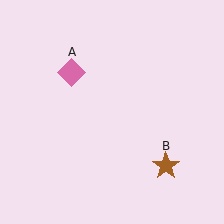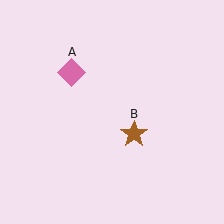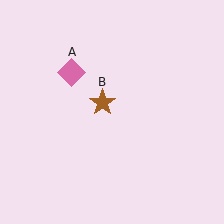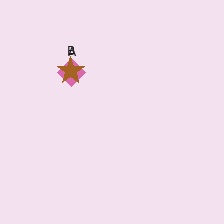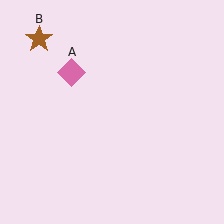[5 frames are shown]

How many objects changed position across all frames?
1 object changed position: brown star (object B).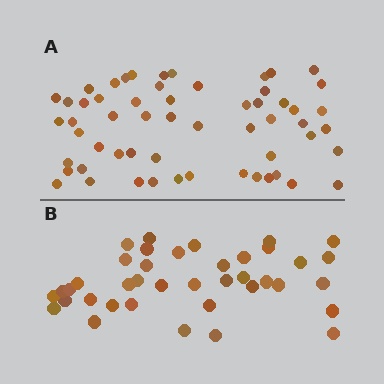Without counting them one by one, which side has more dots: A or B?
Region A (the top region) has more dots.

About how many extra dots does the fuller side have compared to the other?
Region A has approximately 20 more dots than region B.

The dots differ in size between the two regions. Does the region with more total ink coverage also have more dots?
No. Region B has more total ink coverage because its dots are larger, but region A actually contains more individual dots. Total area can be misleading — the number of items is what matters here.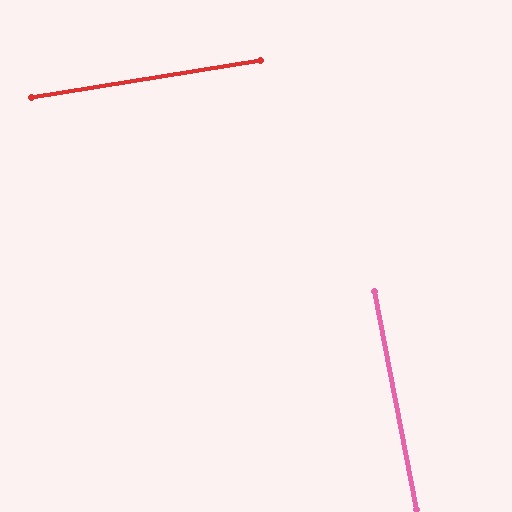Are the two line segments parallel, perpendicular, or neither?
Perpendicular — they meet at approximately 88°.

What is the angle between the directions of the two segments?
Approximately 88 degrees.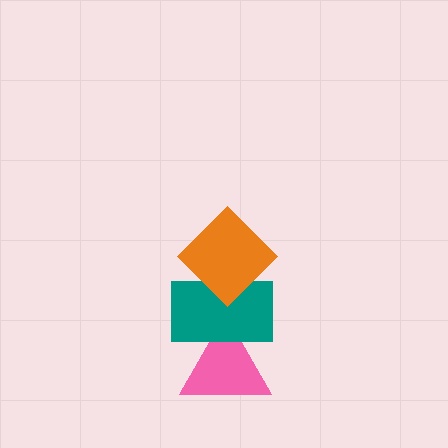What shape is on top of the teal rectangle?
The orange diamond is on top of the teal rectangle.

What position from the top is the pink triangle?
The pink triangle is 3rd from the top.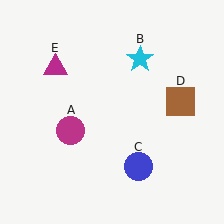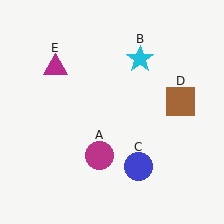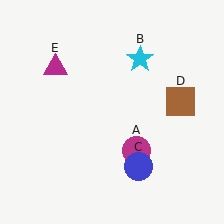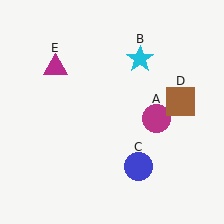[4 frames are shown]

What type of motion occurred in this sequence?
The magenta circle (object A) rotated counterclockwise around the center of the scene.